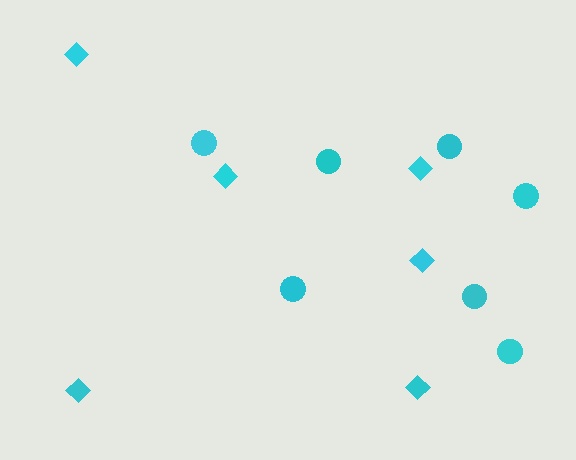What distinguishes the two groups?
There are 2 groups: one group of circles (7) and one group of diamonds (6).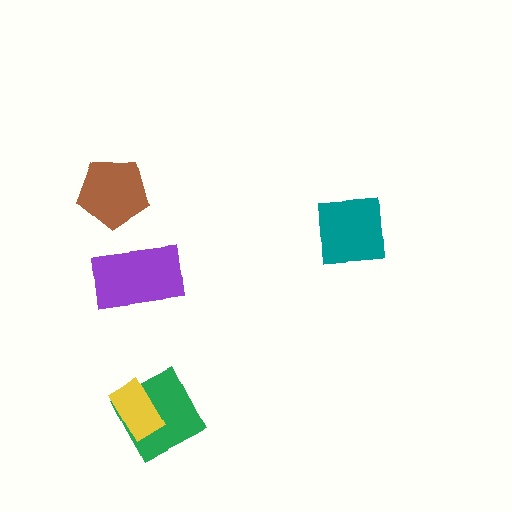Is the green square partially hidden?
Yes, it is partially covered by another shape.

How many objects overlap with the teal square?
0 objects overlap with the teal square.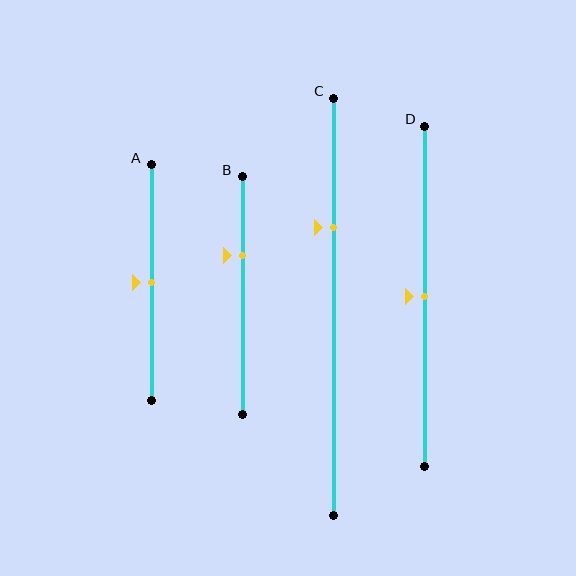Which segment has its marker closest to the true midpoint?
Segment A has its marker closest to the true midpoint.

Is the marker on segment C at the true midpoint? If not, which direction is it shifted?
No, the marker on segment C is shifted upward by about 19% of the segment length.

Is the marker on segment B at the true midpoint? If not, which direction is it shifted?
No, the marker on segment B is shifted upward by about 17% of the segment length.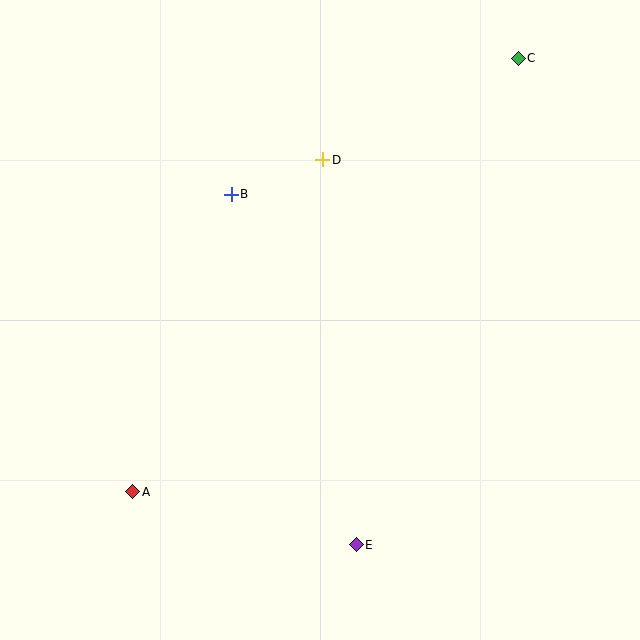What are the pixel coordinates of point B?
Point B is at (231, 194).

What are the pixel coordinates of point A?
Point A is at (133, 492).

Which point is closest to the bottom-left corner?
Point A is closest to the bottom-left corner.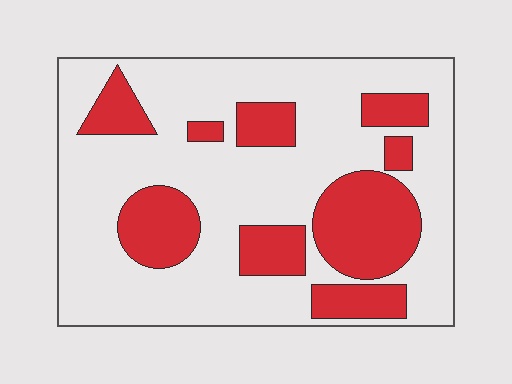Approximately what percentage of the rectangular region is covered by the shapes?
Approximately 30%.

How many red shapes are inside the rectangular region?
9.